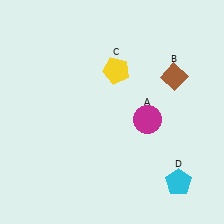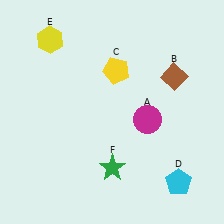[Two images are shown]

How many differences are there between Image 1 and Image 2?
There are 2 differences between the two images.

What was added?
A yellow hexagon (E), a green star (F) were added in Image 2.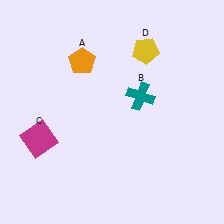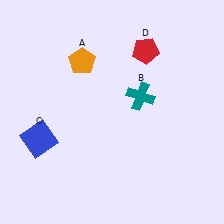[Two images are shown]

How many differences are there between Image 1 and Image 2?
There are 2 differences between the two images.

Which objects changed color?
C changed from magenta to blue. D changed from yellow to red.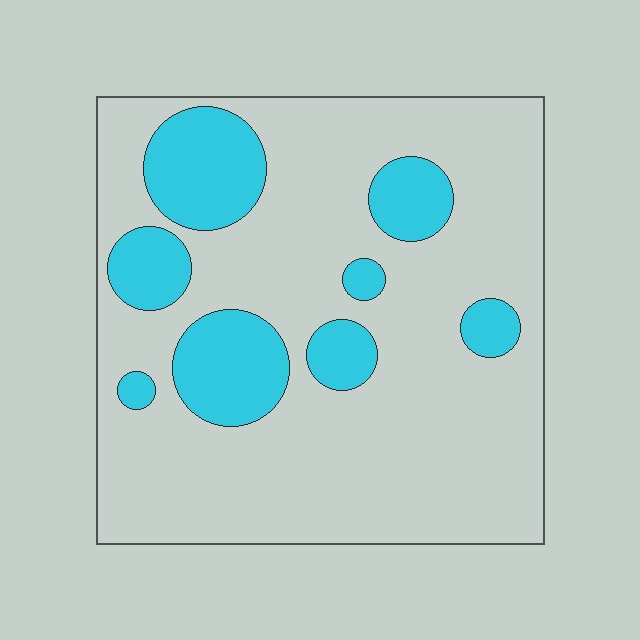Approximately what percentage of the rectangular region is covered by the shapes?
Approximately 20%.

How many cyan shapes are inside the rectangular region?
8.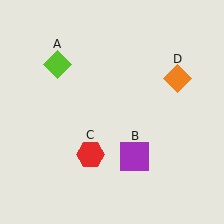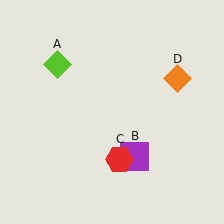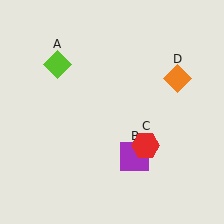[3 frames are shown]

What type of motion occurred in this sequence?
The red hexagon (object C) rotated counterclockwise around the center of the scene.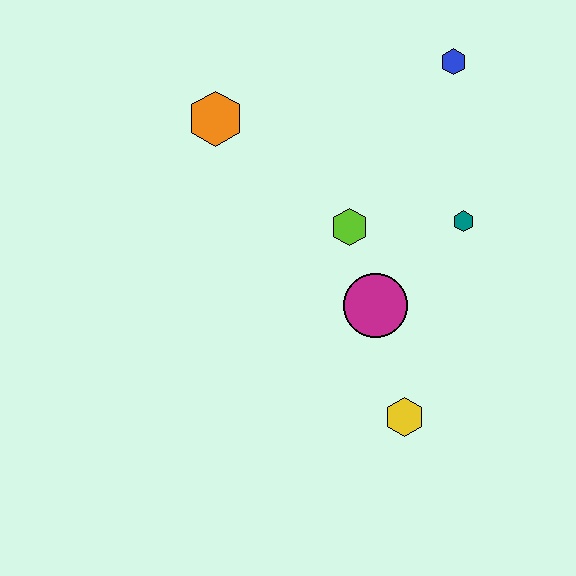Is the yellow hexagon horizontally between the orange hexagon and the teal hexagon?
Yes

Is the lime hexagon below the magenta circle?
No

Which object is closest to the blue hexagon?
The teal hexagon is closest to the blue hexagon.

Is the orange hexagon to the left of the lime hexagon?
Yes